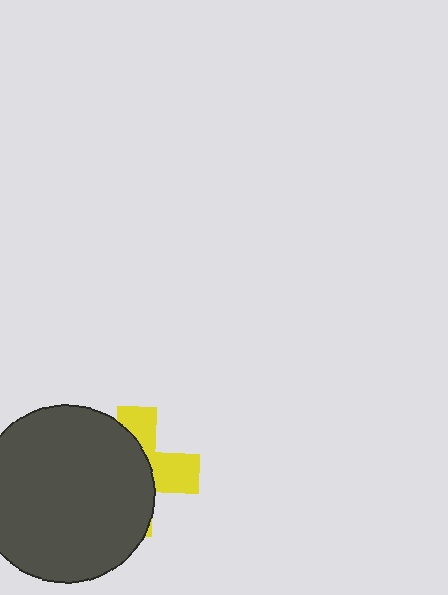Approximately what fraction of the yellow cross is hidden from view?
Roughly 63% of the yellow cross is hidden behind the dark gray circle.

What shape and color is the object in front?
The object in front is a dark gray circle.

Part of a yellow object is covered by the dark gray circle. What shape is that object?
It is a cross.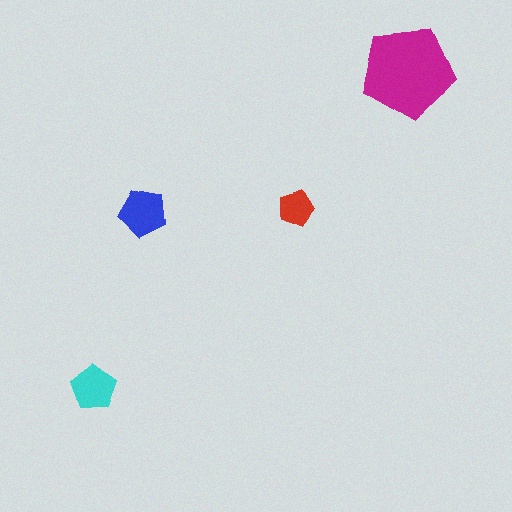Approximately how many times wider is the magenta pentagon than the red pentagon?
About 2.5 times wider.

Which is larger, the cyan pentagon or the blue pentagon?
The blue one.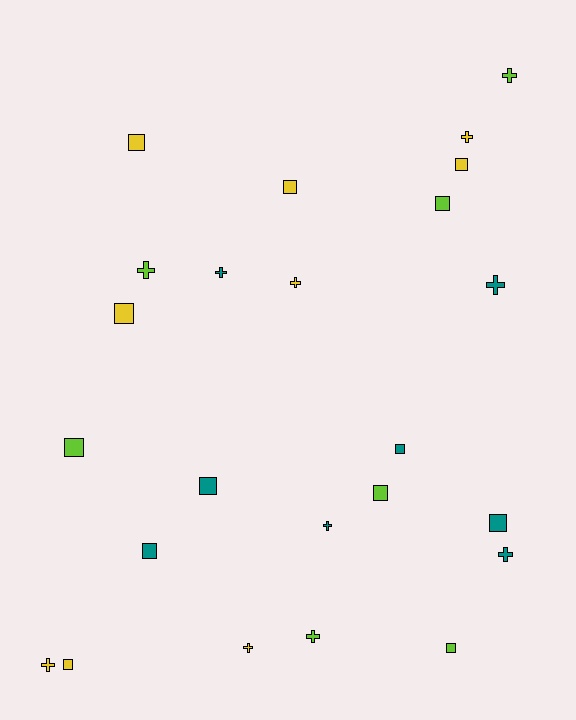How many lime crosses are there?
There are 3 lime crosses.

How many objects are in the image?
There are 24 objects.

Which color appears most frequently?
Yellow, with 9 objects.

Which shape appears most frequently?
Square, with 13 objects.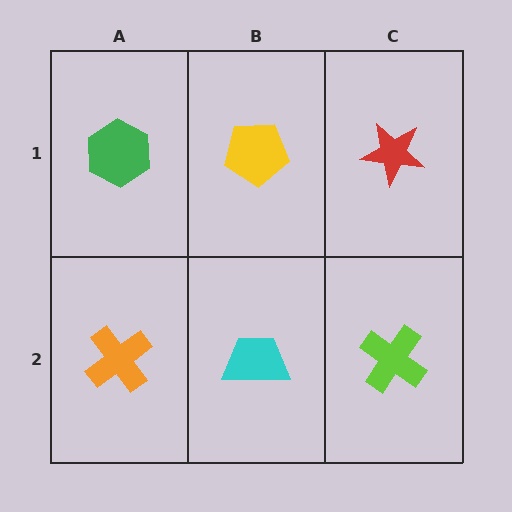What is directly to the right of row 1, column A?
A yellow pentagon.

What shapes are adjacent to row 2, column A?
A green hexagon (row 1, column A), a cyan trapezoid (row 2, column B).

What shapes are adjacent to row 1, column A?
An orange cross (row 2, column A), a yellow pentagon (row 1, column B).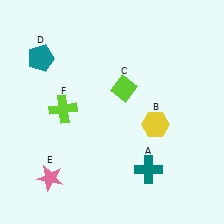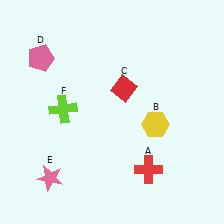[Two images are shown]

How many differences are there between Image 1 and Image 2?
There are 3 differences between the two images.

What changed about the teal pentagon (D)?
In Image 1, D is teal. In Image 2, it changed to pink.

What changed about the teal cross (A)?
In Image 1, A is teal. In Image 2, it changed to red.